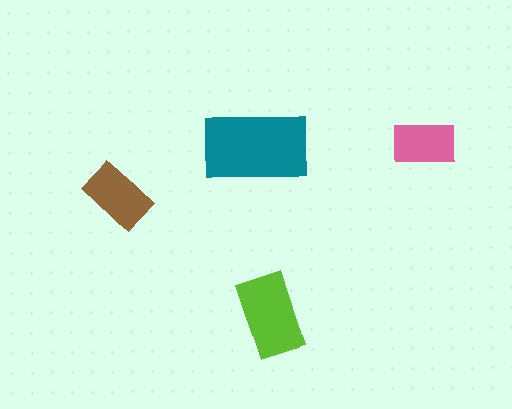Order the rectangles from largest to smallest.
the teal one, the lime one, the brown one, the pink one.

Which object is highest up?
The pink rectangle is topmost.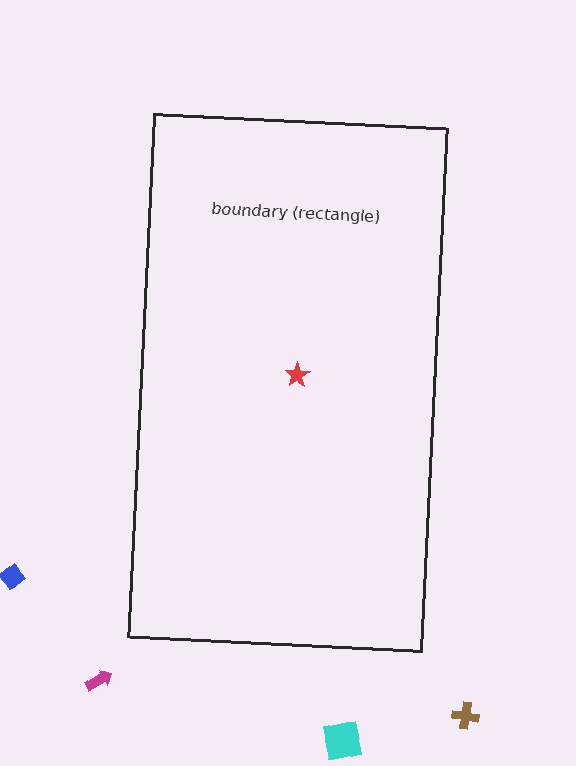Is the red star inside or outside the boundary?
Inside.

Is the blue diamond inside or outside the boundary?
Outside.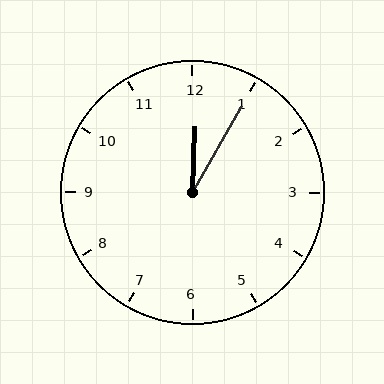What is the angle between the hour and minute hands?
Approximately 28 degrees.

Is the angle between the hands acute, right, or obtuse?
It is acute.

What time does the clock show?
12:05.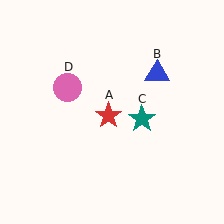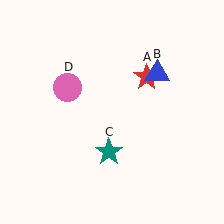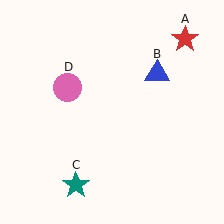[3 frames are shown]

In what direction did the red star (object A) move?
The red star (object A) moved up and to the right.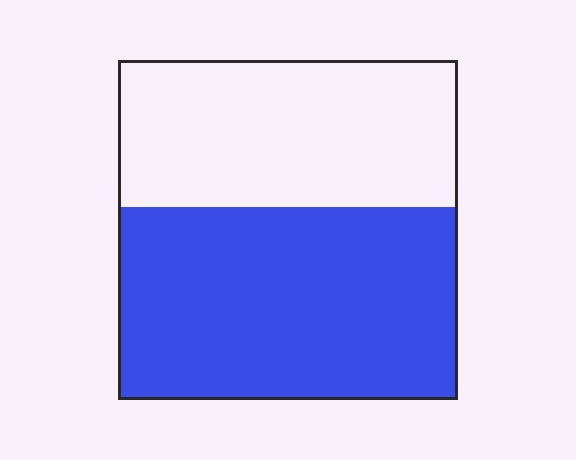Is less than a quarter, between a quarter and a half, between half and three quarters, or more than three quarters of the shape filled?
Between half and three quarters.